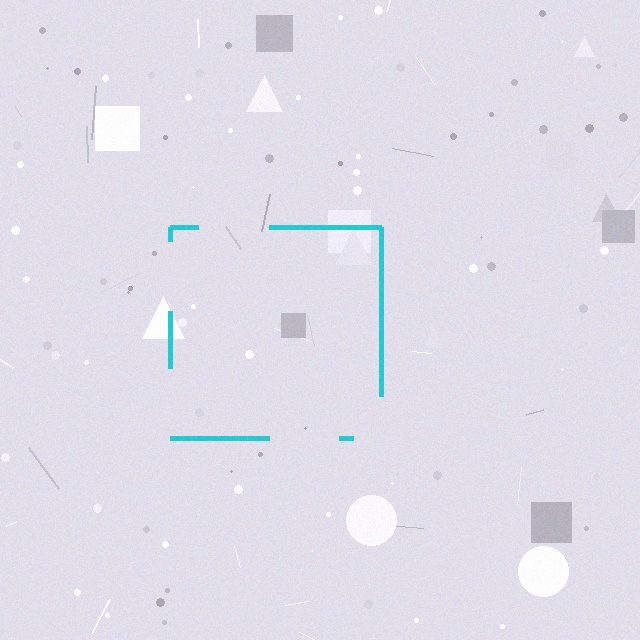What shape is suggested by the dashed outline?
The dashed outline suggests a square.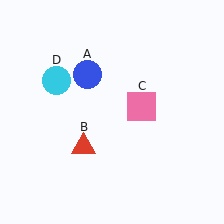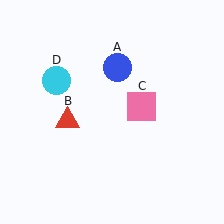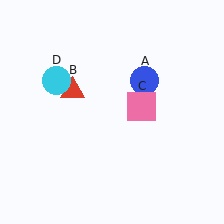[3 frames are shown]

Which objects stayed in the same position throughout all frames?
Pink square (object C) and cyan circle (object D) remained stationary.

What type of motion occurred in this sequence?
The blue circle (object A), red triangle (object B) rotated clockwise around the center of the scene.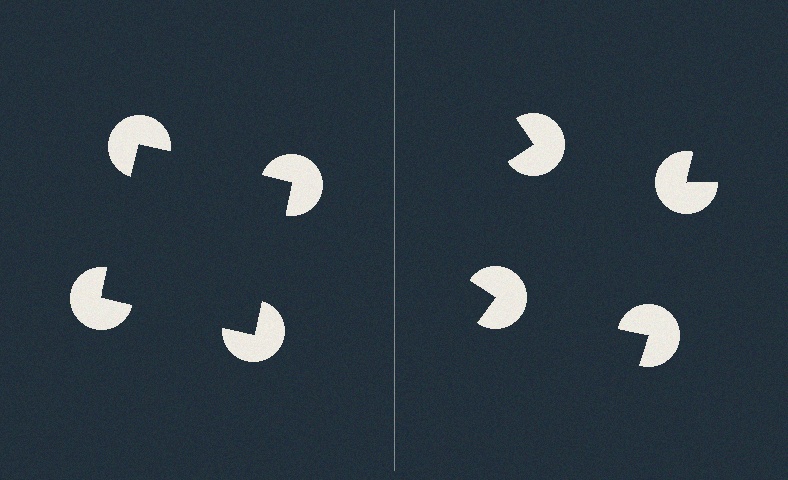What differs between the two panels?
The pac-man discs are positioned identically on both sides; only the wedge orientations differ. On the left they align to a square; on the right they are misaligned.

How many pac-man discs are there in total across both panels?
8 — 4 on each side.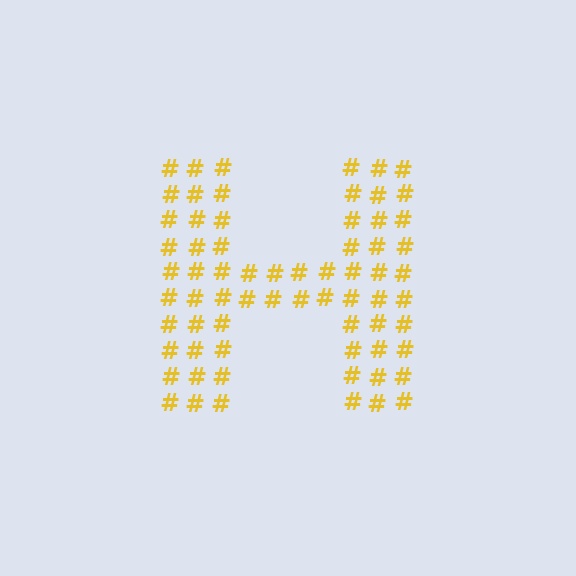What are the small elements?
The small elements are hash symbols.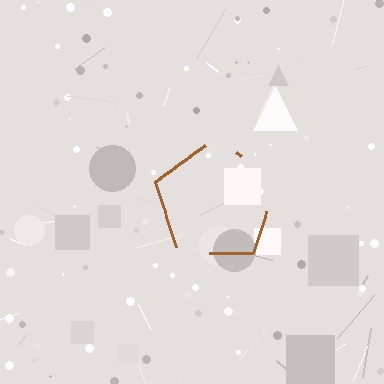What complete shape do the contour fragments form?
The contour fragments form a pentagon.